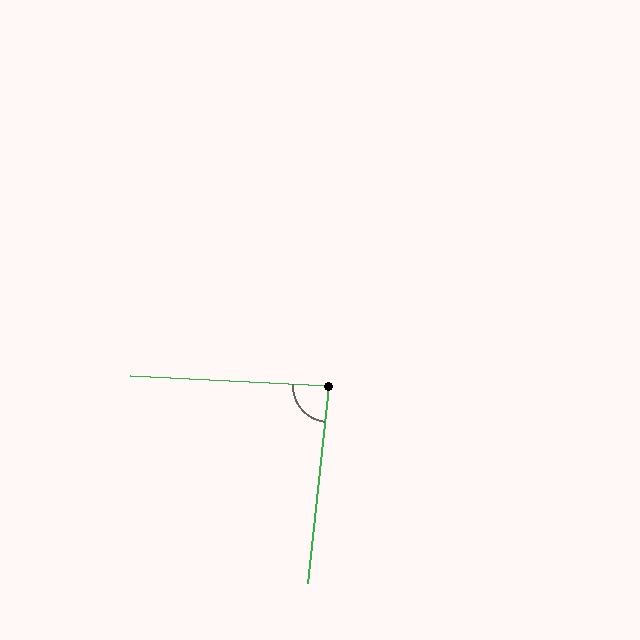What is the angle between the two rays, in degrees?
Approximately 87 degrees.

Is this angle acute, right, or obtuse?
It is approximately a right angle.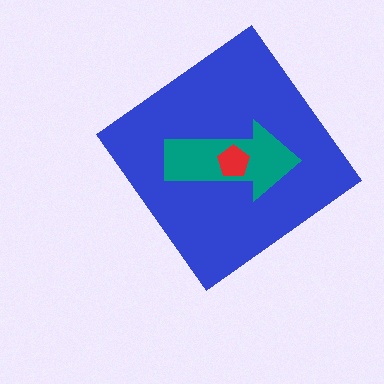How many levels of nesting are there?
3.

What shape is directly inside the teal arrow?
The red pentagon.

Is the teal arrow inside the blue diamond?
Yes.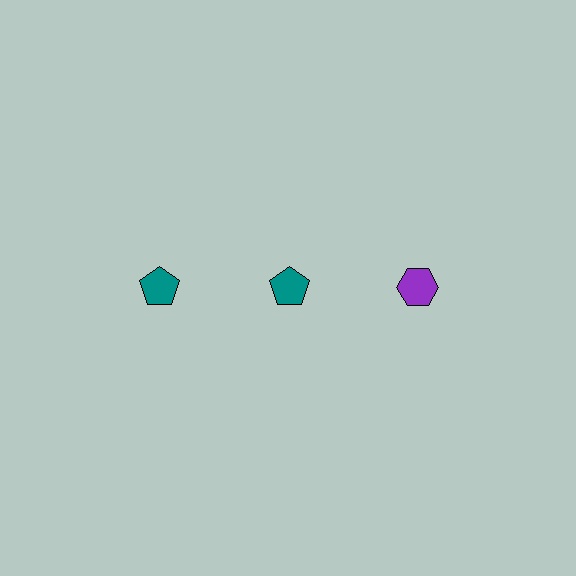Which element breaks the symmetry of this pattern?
The purple hexagon in the top row, center column breaks the symmetry. All other shapes are teal pentagons.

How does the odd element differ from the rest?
It differs in both color (purple instead of teal) and shape (hexagon instead of pentagon).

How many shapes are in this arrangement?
There are 3 shapes arranged in a grid pattern.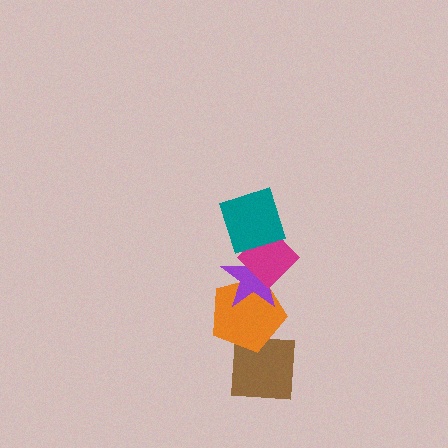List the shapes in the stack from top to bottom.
From top to bottom: the teal square, the magenta diamond, the purple star, the orange pentagon, the brown square.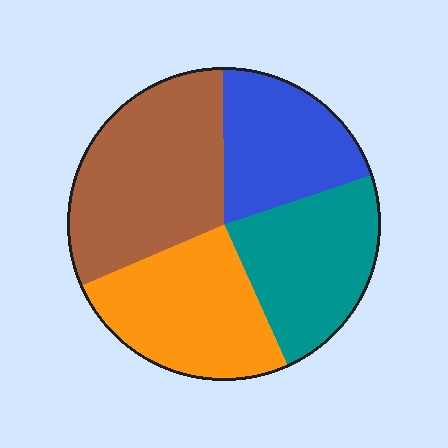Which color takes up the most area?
Brown, at roughly 30%.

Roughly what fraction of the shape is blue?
Blue covers around 20% of the shape.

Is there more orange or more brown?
Brown.